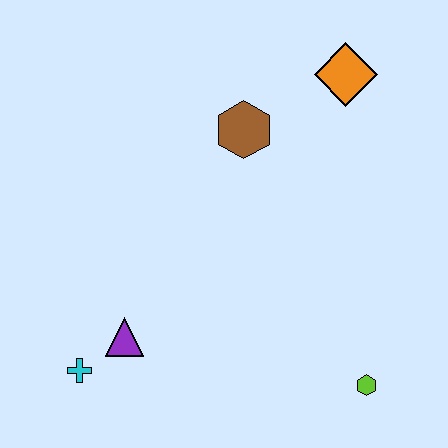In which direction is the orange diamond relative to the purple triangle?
The orange diamond is above the purple triangle.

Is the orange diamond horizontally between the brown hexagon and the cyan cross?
No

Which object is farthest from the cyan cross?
The orange diamond is farthest from the cyan cross.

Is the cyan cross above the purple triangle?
No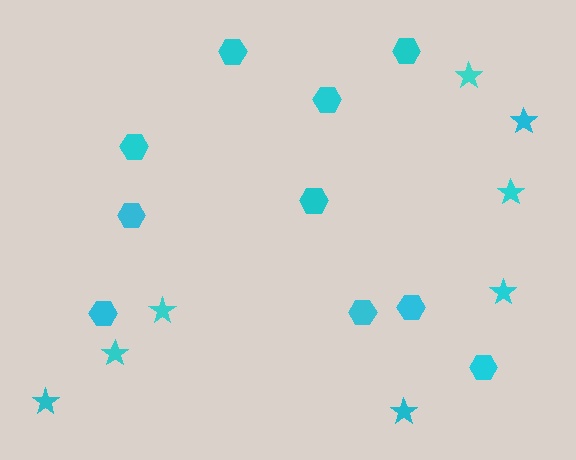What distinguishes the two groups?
There are 2 groups: one group of hexagons (10) and one group of stars (8).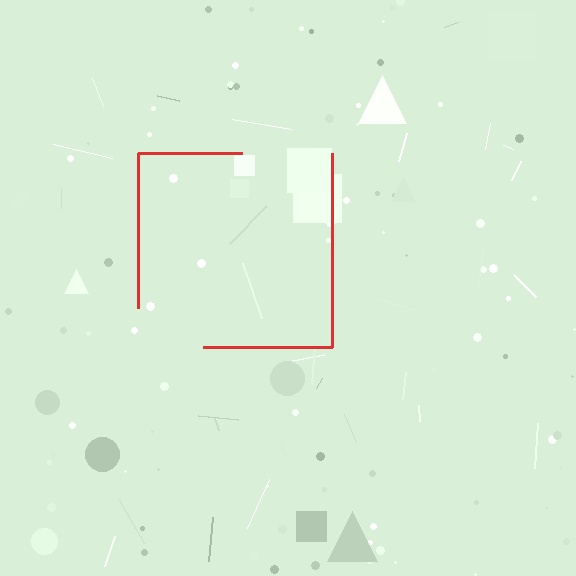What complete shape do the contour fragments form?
The contour fragments form a square.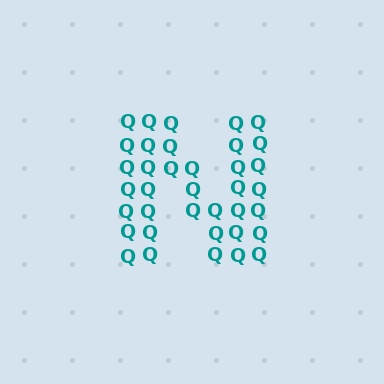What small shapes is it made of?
It is made of small letter Q's.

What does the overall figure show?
The overall figure shows the letter N.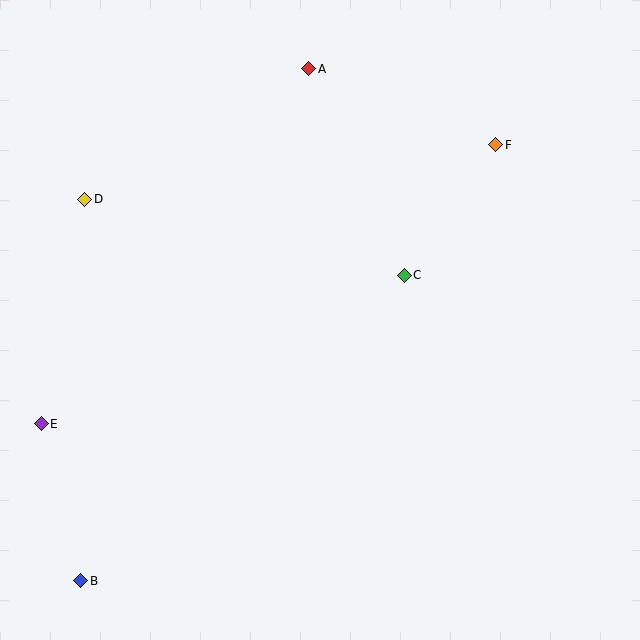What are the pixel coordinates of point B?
Point B is at (81, 581).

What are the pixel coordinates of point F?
Point F is at (496, 145).